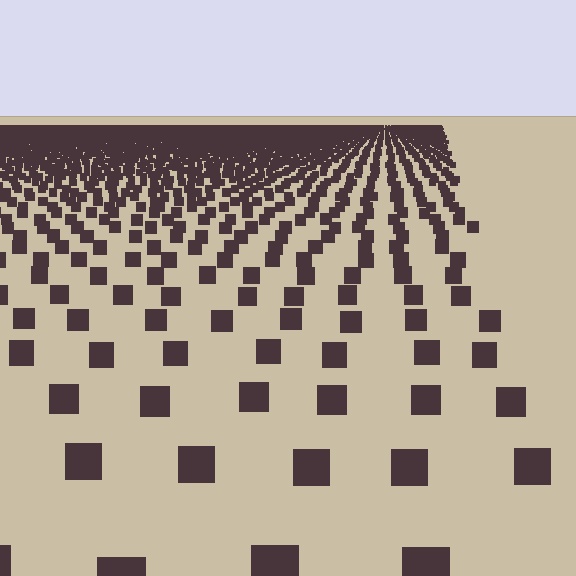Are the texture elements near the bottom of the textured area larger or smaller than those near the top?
Larger. Near the bottom, elements are closer to the viewer and appear at a bigger on-screen size.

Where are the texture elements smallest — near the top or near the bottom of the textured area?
Near the top.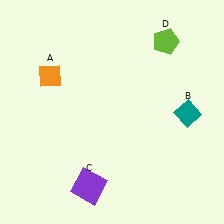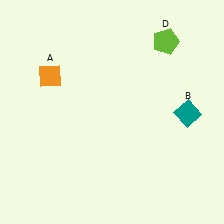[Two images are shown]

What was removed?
The purple square (C) was removed in Image 2.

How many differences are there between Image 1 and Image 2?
There is 1 difference between the two images.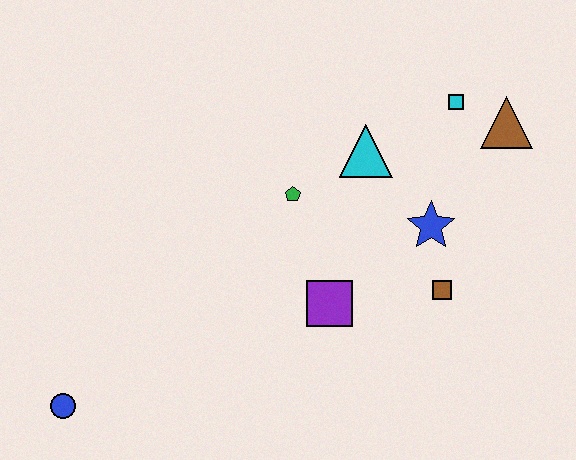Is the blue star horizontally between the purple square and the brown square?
Yes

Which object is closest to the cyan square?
The brown triangle is closest to the cyan square.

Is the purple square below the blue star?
Yes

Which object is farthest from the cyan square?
The blue circle is farthest from the cyan square.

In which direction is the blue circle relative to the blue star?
The blue circle is to the left of the blue star.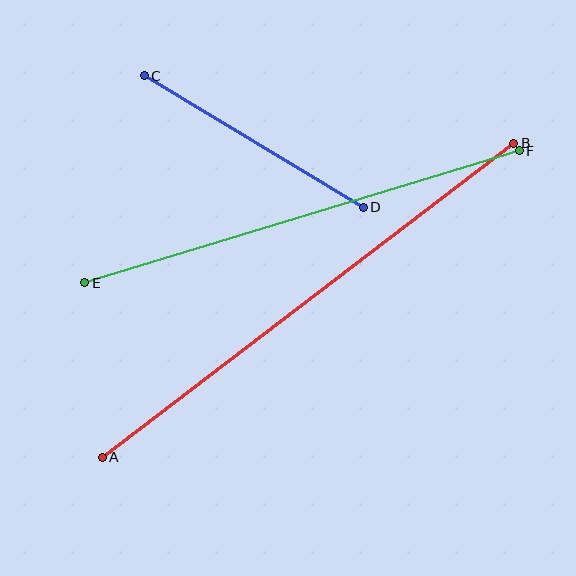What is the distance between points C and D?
The distance is approximately 255 pixels.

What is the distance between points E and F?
The distance is approximately 454 pixels.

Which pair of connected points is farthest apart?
Points A and B are farthest apart.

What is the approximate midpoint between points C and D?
The midpoint is at approximately (254, 141) pixels.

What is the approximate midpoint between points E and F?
The midpoint is at approximately (302, 217) pixels.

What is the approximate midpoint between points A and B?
The midpoint is at approximately (308, 300) pixels.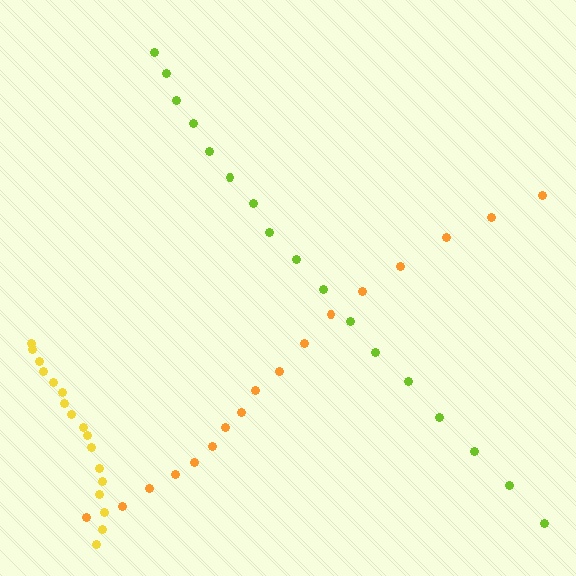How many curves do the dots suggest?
There are 3 distinct paths.